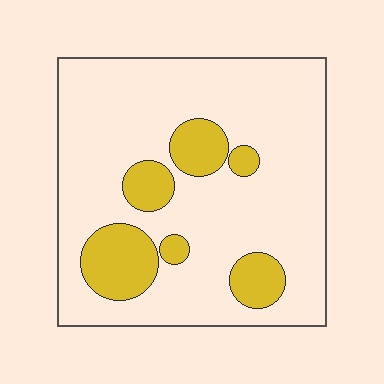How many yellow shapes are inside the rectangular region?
6.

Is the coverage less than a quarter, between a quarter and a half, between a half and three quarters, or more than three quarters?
Less than a quarter.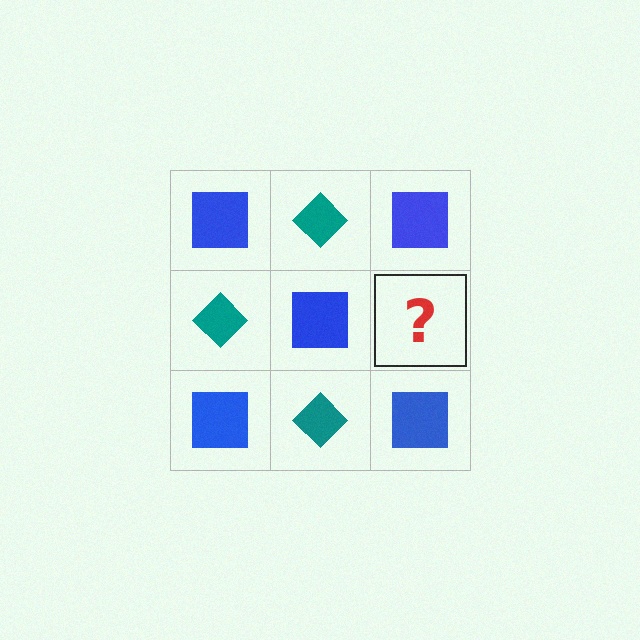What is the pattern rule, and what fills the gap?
The rule is that it alternates blue square and teal diamond in a checkerboard pattern. The gap should be filled with a teal diamond.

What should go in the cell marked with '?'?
The missing cell should contain a teal diamond.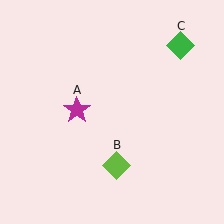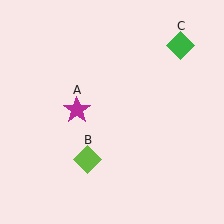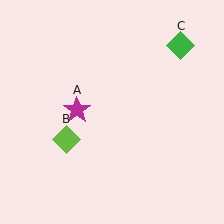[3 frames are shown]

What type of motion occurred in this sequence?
The lime diamond (object B) rotated clockwise around the center of the scene.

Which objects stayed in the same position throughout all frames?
Magenta star (object A) and green diamond (object C) remained stationary.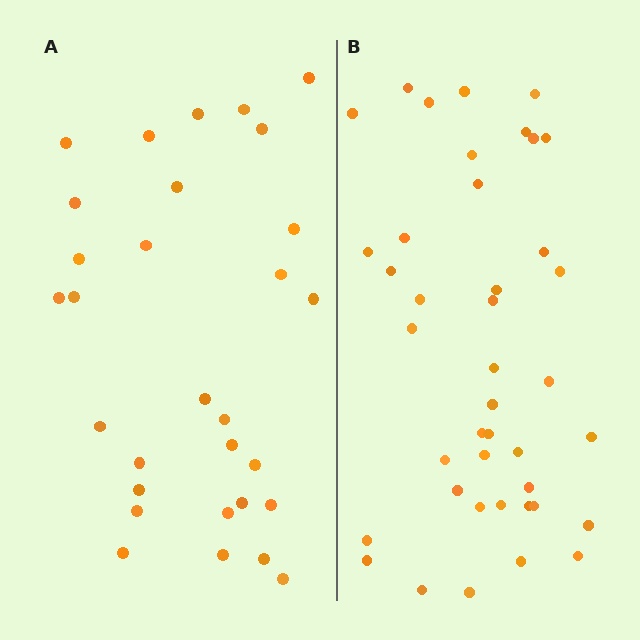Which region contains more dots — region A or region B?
Region B (the right region) has more dots.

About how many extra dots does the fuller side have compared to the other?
Region B has roughly 12 or so more dots than region A.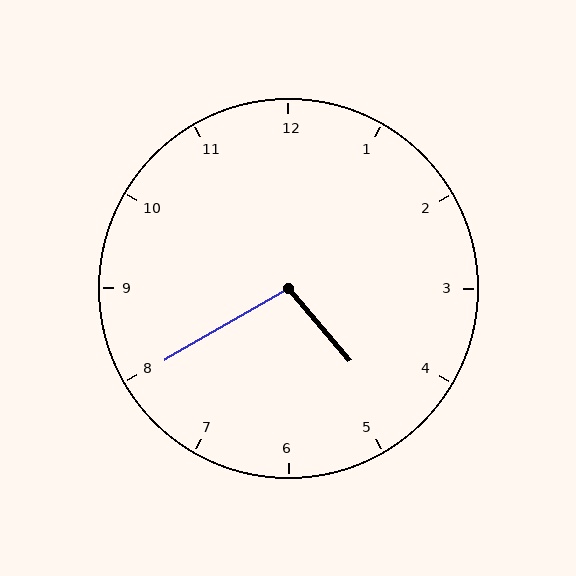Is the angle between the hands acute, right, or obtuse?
It is obtuse.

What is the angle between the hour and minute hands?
Approximately 100 degrees.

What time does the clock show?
4:40.